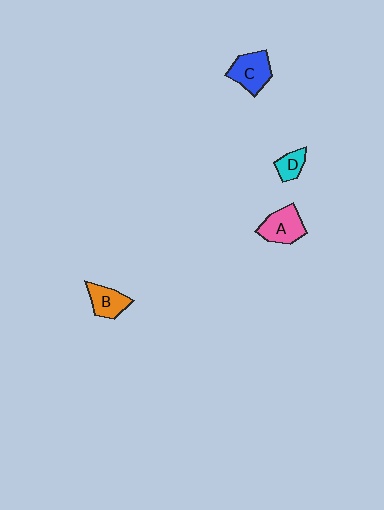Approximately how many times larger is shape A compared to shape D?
Approximately 1.8 times.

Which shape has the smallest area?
Shape D (cyan).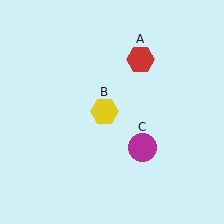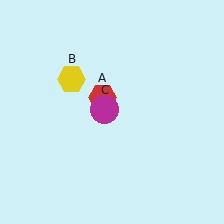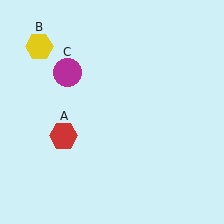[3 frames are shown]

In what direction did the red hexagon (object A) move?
The red hexagon (object A) moved down and to the left.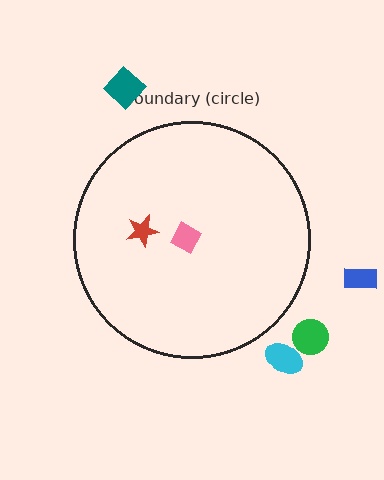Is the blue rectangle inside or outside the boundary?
Outside.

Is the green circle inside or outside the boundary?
Outside.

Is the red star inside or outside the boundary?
Inside.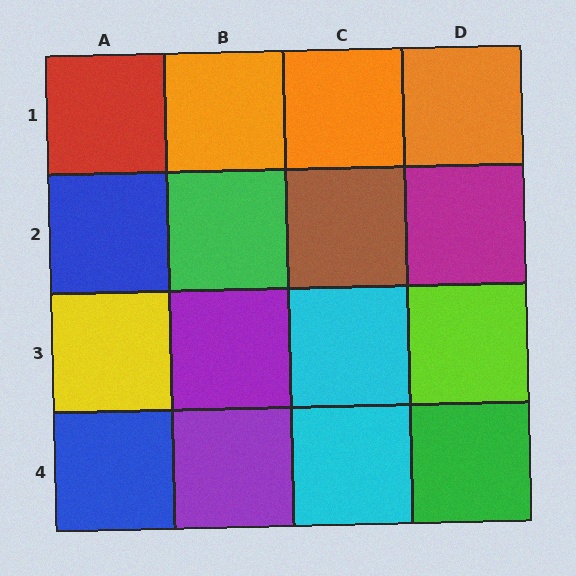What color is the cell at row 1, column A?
Red.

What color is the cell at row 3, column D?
Lime.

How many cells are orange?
3 cells are orange.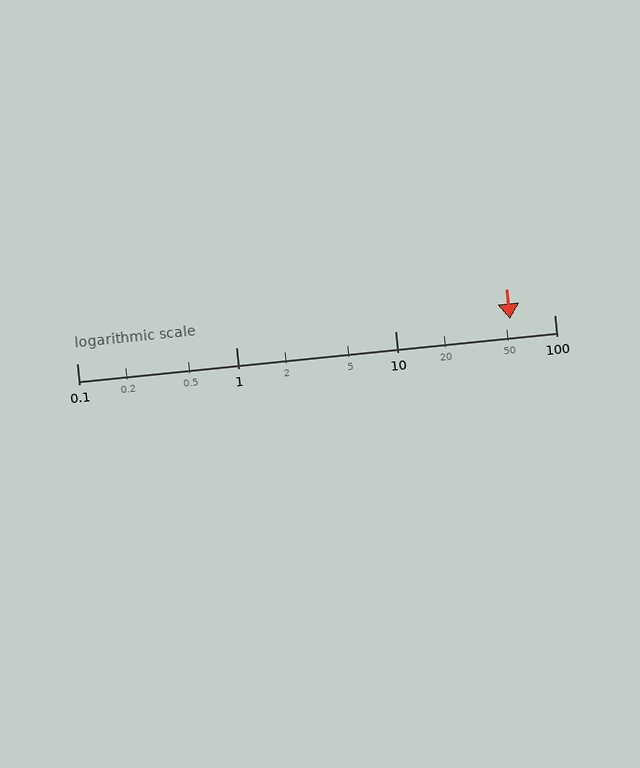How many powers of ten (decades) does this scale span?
The scale spans 3 decades, from 0.1 to 100.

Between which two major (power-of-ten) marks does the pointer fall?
The pointer is between 10 and 100.